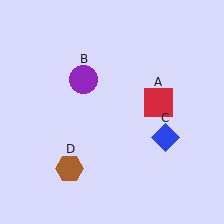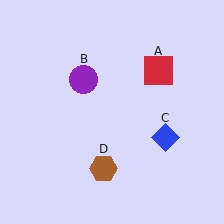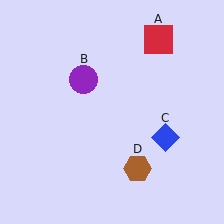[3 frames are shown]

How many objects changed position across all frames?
2 objects changed position: red square (object A), brown hexagon (object D).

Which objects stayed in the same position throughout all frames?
Purple circle (object B) and blue diamond (object C) remained stationary.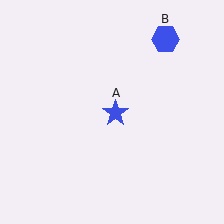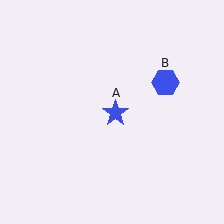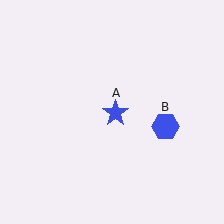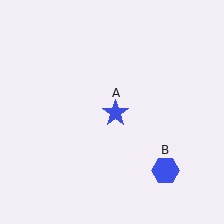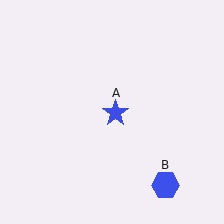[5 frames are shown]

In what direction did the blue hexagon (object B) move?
The blue hexagon (object B) moved down.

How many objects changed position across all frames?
1 object changed position: blue hexagon (object B).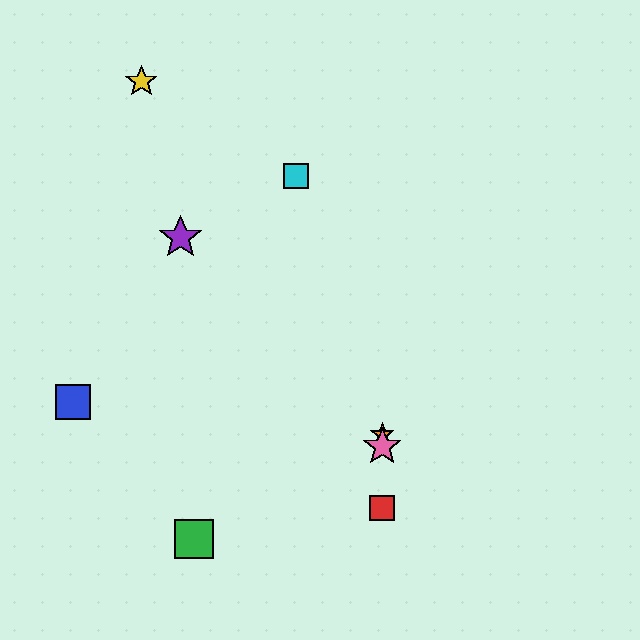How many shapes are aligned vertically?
3 shapes (the red square, the orange star, the pink star) are aligned vertically.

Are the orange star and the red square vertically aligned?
Yes, both are at x≈382.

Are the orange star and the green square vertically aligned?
No, the orange star is at x≈382 and the green square is at x≈194.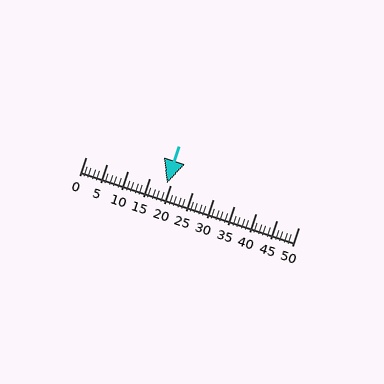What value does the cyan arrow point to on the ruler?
The cyan arrow points to approximately 19.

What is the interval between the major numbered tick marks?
The major tick marks are spaced 5 units apart.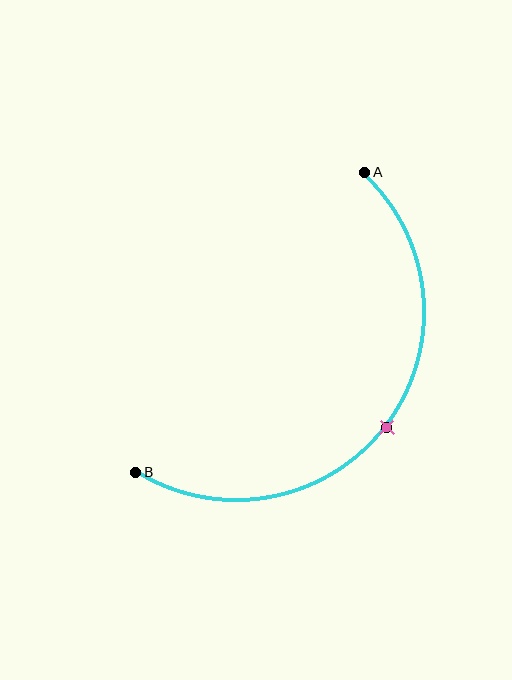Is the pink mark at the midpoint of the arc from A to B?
Yes. The pink mark lies on the arc at equal arc-length from both A and B — it is the arc midpoint.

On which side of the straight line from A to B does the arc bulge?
The arc bulges below and to the right of the straight line connecting A and B.